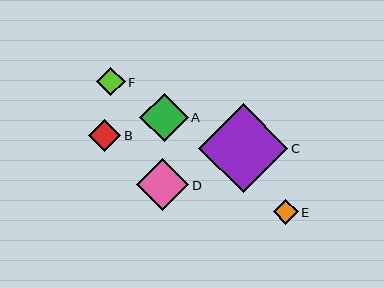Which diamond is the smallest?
Diamond E is the smallest with a size of approximately 25 pixels.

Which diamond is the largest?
Diamond C is the largest with a size of approximately 89 pixels.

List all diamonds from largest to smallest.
From largest to smallest: C, D, A, B, F, E.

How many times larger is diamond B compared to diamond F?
Diamond B is approximately 1.1 times the size of diamond F.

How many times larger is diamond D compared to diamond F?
Diamond D is approximately 1.8 times the size of diamond F.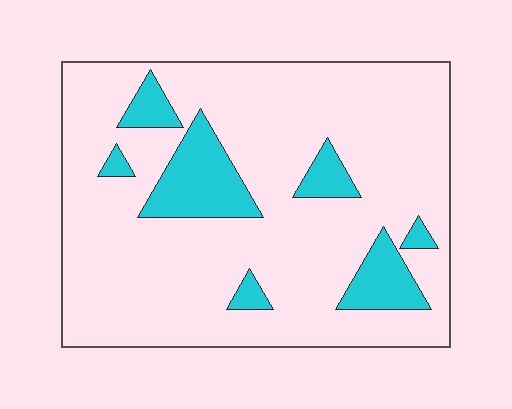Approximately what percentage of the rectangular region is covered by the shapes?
Approximately 15%.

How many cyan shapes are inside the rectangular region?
7.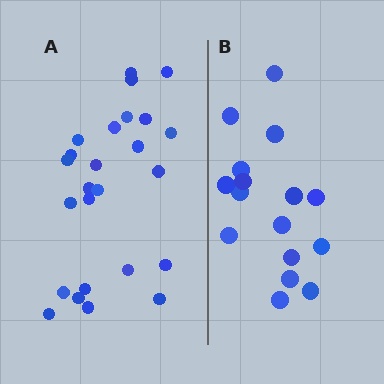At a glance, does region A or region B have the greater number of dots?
Region A (the left region) has more dots.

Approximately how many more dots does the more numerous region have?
Region A has roughly 8 or so more dots than region B.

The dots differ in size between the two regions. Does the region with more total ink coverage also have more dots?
No. Region B has more total ink coverage because its dots are larger, but region A actually contains more individual dots. Total area can be misleading — the number of items is what matters here.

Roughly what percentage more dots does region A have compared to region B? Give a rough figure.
About 55% more.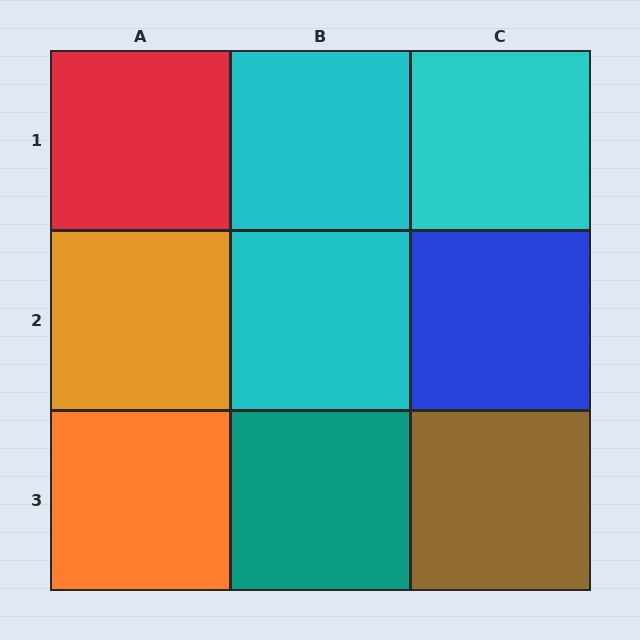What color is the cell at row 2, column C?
Blue.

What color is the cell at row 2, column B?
Cyan.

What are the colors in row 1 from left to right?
Red, cyan, cyan.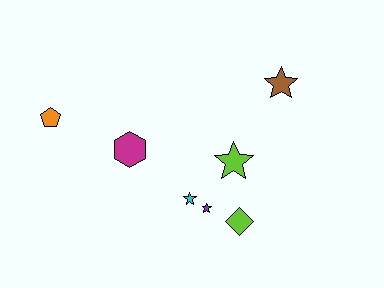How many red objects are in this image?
There are no red objects.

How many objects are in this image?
There are 7 objects.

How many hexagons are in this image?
There is 1 hexagon.